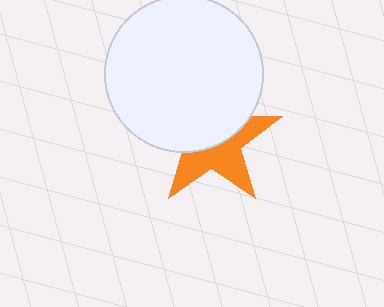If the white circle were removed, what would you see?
You would see the complete orange star.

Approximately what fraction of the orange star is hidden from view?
Roughly 53% of the orange star is hidden behind the white circle.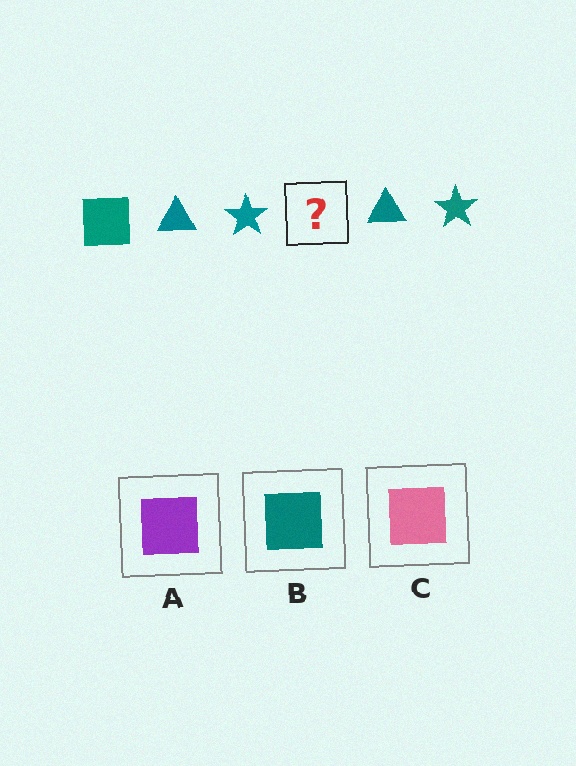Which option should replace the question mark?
Option B.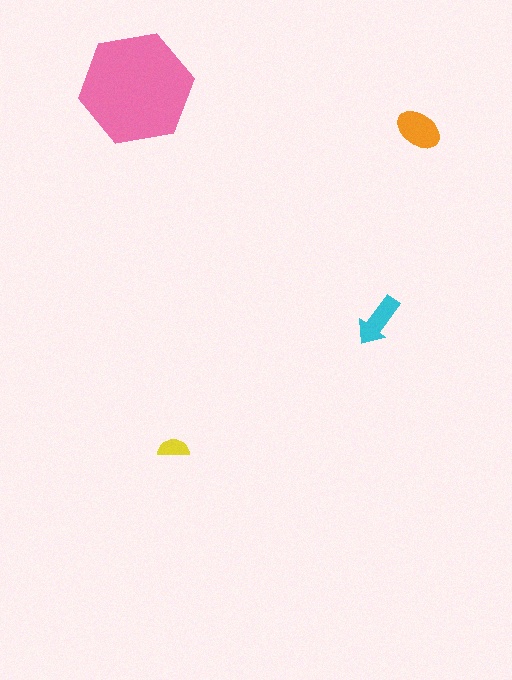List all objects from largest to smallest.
The pink hexagon, the orange ellipse, the cyan arrow, the yellow semicircle.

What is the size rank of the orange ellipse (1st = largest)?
2nd.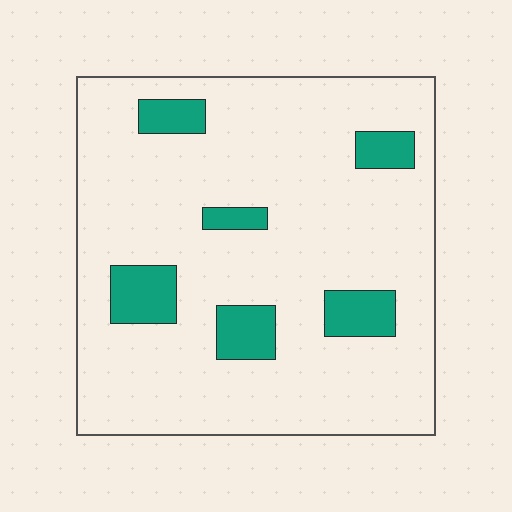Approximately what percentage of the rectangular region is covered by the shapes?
Approximately 15%.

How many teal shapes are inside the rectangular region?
6.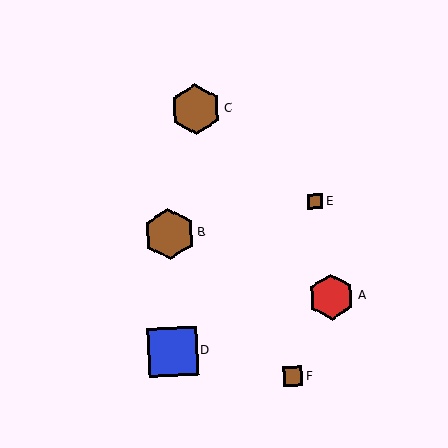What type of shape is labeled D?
Shape D is a blue square.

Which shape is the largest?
The brown hexagon (labeled C) is the largest.